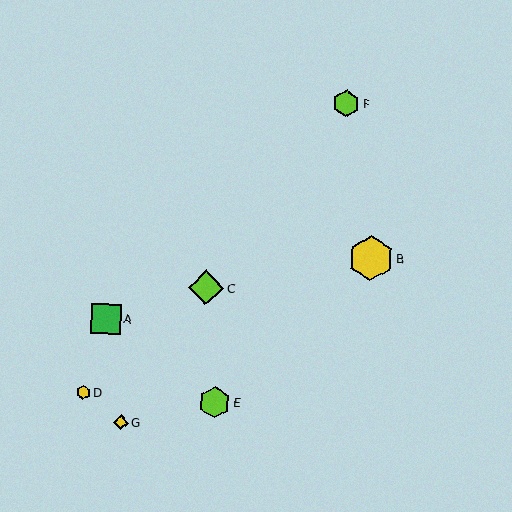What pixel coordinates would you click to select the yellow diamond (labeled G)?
Click at (121, 422) to select the yellow diamond G.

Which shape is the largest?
The yellow hexagon (labeled B) is the largest.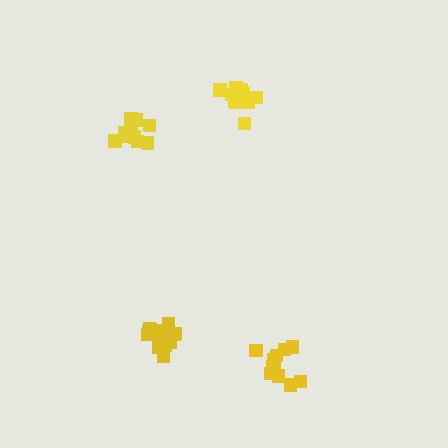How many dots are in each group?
Group 1: 13 dots, Group 2: 11 dots, Group 3: 16 dots, Group 4: 12 dots (52 total).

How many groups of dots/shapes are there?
There are 4 groups.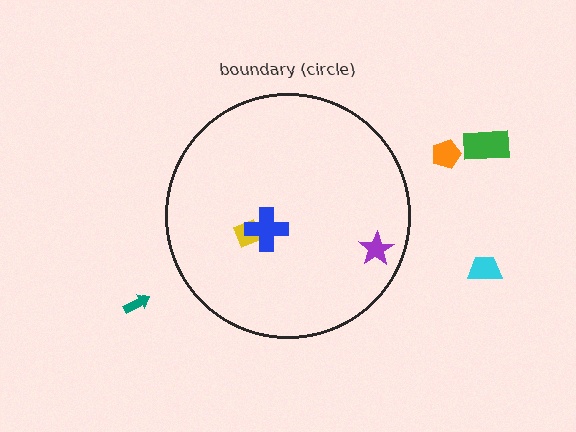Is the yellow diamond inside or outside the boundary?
Inside.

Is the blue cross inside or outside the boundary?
Inside.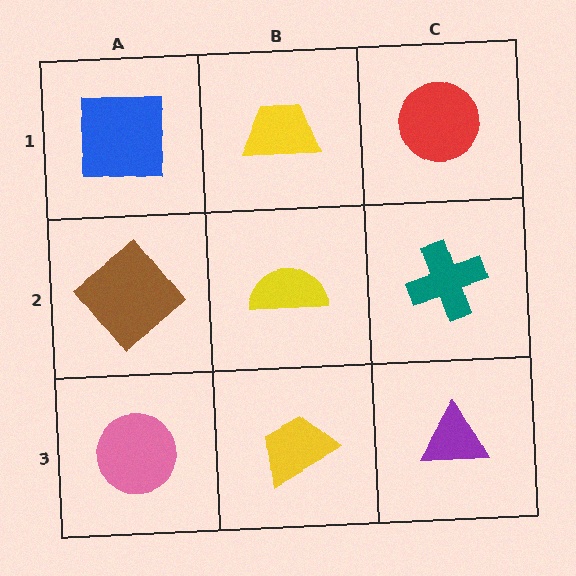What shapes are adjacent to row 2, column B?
A yellow trapezoid (row 1, column B), a yellow trapezoid (row 3, column B), a brown diamond (row 2, column A), a teal cross (row 2, column C).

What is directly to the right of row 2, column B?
A teal cross.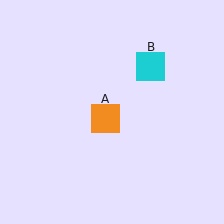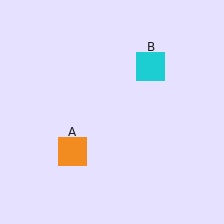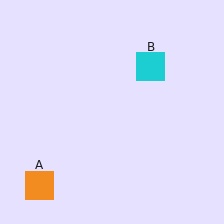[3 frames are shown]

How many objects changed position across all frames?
1 object changed position: orange square (object A).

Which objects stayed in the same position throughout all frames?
Cyan square (object B) remained stationary.